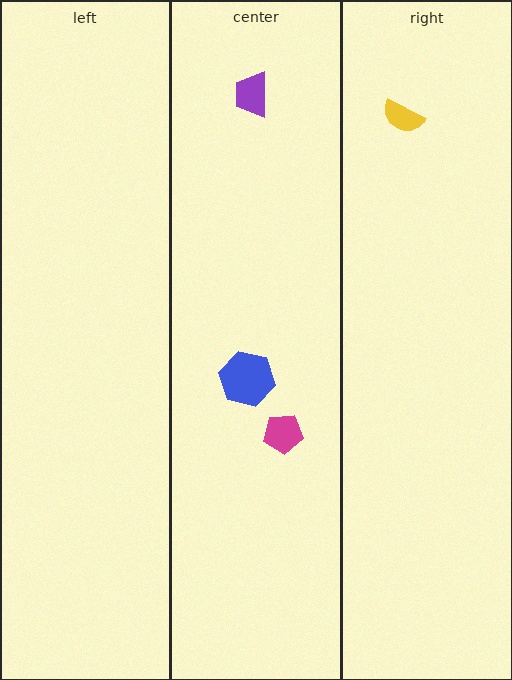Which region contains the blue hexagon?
The center region.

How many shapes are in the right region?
1.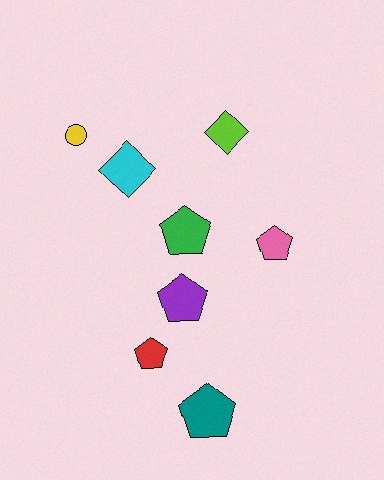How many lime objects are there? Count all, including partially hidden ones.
There is 1 lime object.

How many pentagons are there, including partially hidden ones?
There are 5 pentagons.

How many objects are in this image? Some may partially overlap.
There are 8 objects.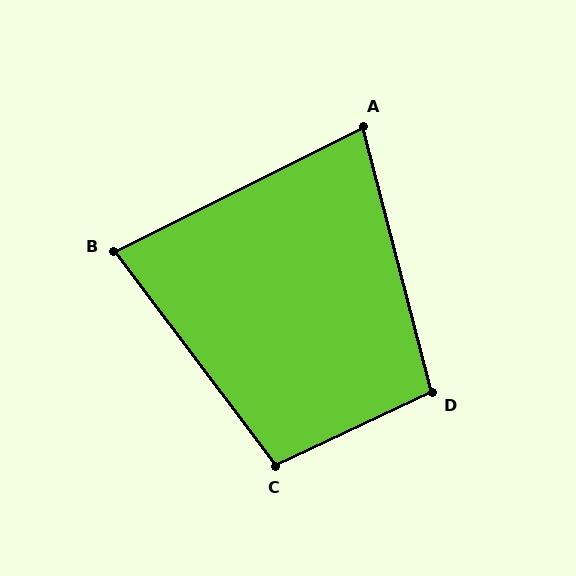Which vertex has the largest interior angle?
C, at approximately 102 degrees.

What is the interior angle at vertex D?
Approximately 101 degrees (obtuse).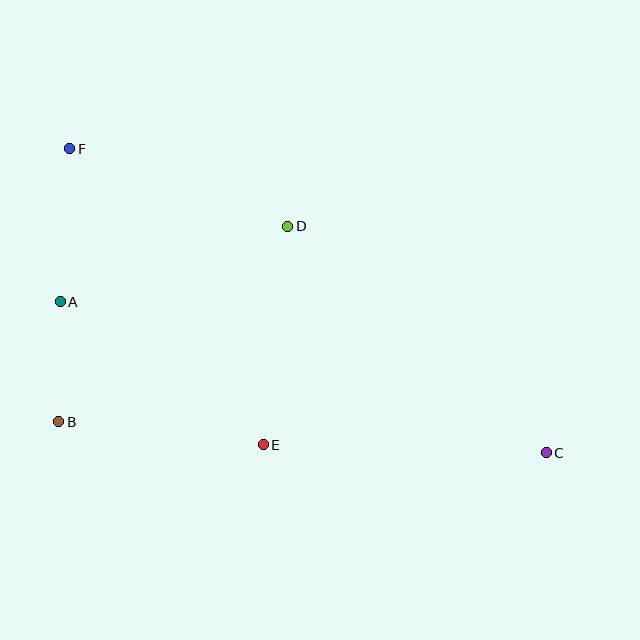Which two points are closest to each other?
Points A and B are closest to each other.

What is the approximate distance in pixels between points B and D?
The distance between B and D is approximately 301 pixels.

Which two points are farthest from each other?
Points C and F are farthest from each other.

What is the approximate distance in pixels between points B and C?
The distance between B and C is approximately 488 pixels.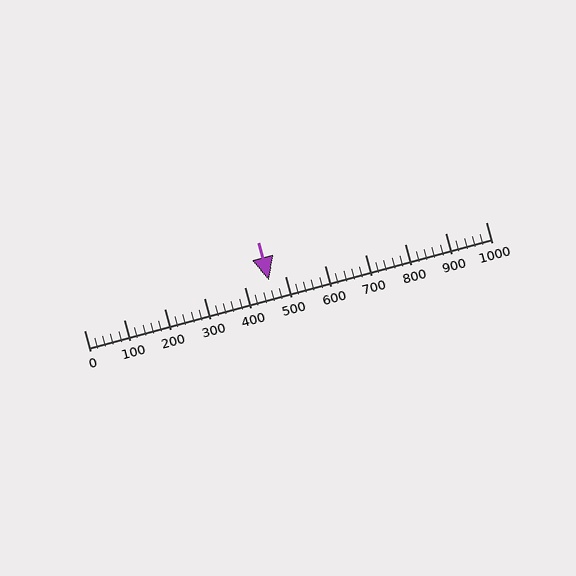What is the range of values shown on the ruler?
The ruler shows values from 0 to 1000.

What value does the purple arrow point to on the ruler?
The purple arrow points to approximately 460.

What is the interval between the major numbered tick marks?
The major tick marks are spaced 100 units apart.